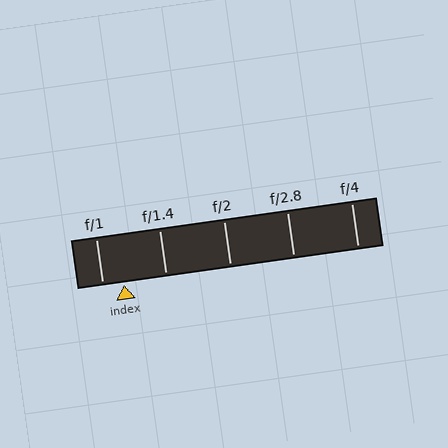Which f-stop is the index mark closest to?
The index mark is closest to f/1.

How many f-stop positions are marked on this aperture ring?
There are 5 f-stop positions marked.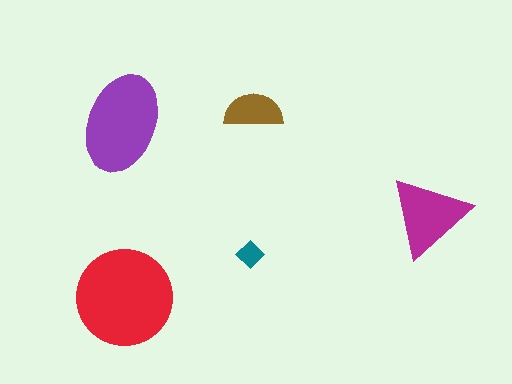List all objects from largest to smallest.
The red circle, the purple ellipse, the magenta triangle, the brown semicircle, the teal diamond.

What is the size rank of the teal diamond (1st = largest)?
5th.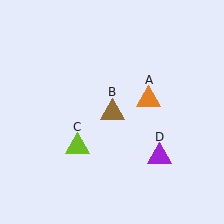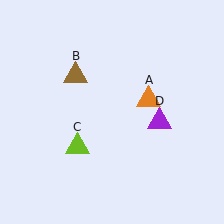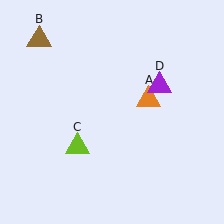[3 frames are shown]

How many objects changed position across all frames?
2 objects changed position: brown triangle (object B), purple triangle (object D).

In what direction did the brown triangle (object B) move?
The brown triangle (object B) moved up and to the left.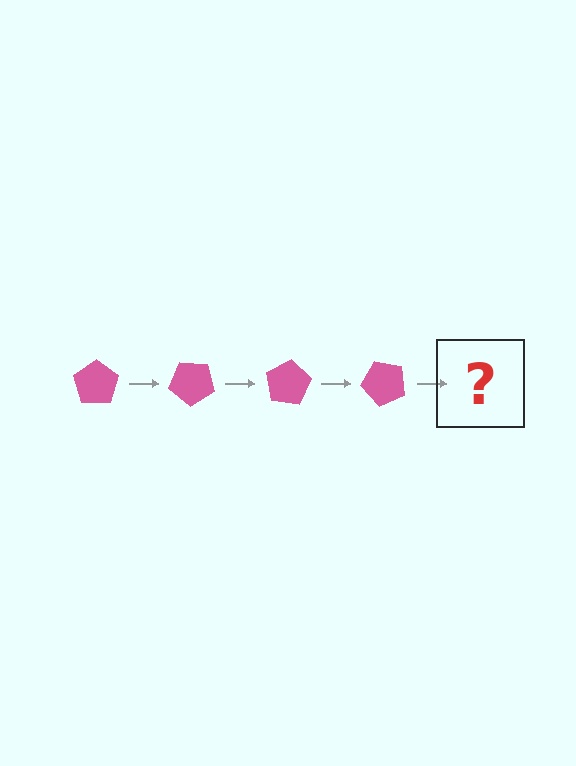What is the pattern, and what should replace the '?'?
The pattern is that the pentagon rotates 40 degrees each step. The '?' should be a pink pentagon rotated 160 degrees.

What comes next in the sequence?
The next element should be a pink pentagon rotated 160 degrees.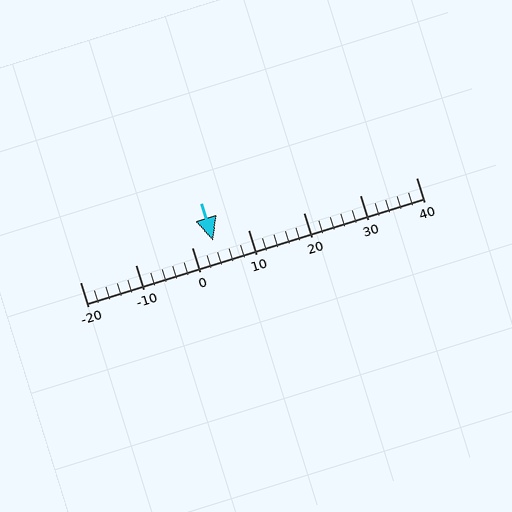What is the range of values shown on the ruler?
The ruler shows values from -20 to 40.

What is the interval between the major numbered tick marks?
The major tick marks are spaced 10 units apart.